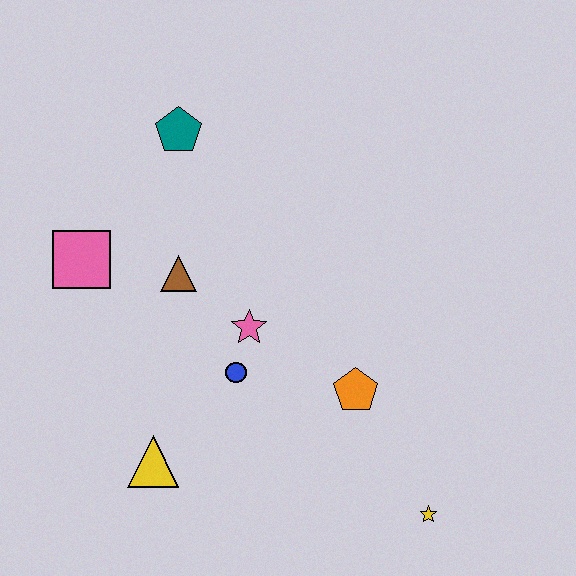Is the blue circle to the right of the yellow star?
No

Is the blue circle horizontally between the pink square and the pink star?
Yes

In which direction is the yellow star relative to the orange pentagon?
The yellow star is below the orange pentagon.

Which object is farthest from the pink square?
The yellow star is farthest from the pink square.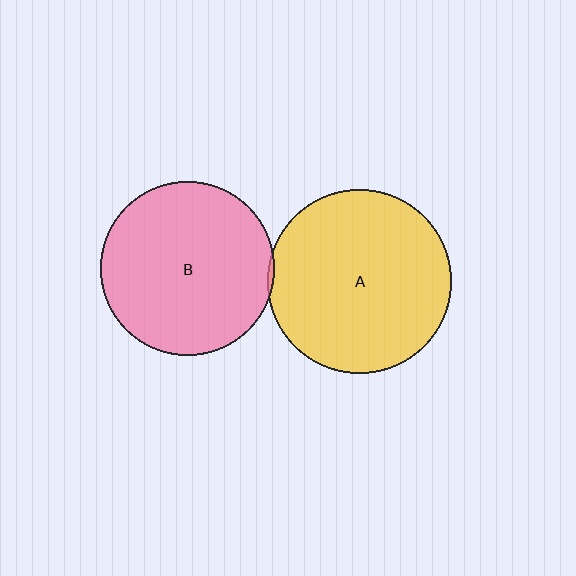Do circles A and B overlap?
Yes.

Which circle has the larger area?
Circle A (yellow).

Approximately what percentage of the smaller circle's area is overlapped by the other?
Approximately 5%.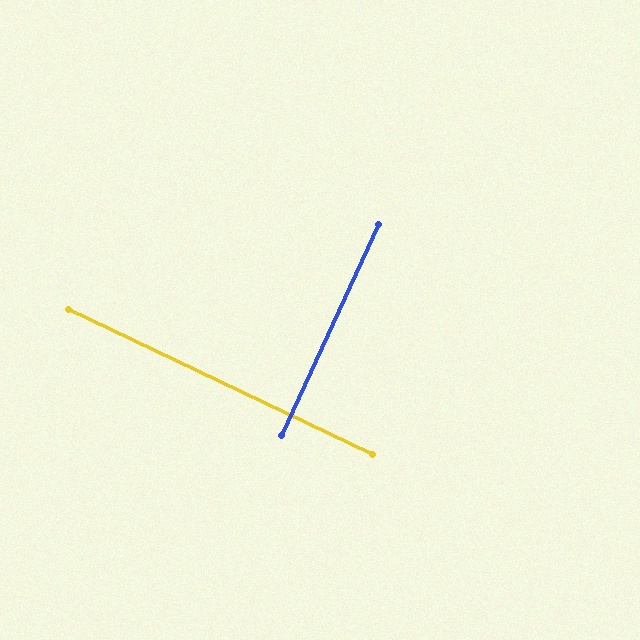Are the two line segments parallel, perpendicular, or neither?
Perpendicular — they meet at approximately 89°.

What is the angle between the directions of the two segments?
Approximately 89 degrees.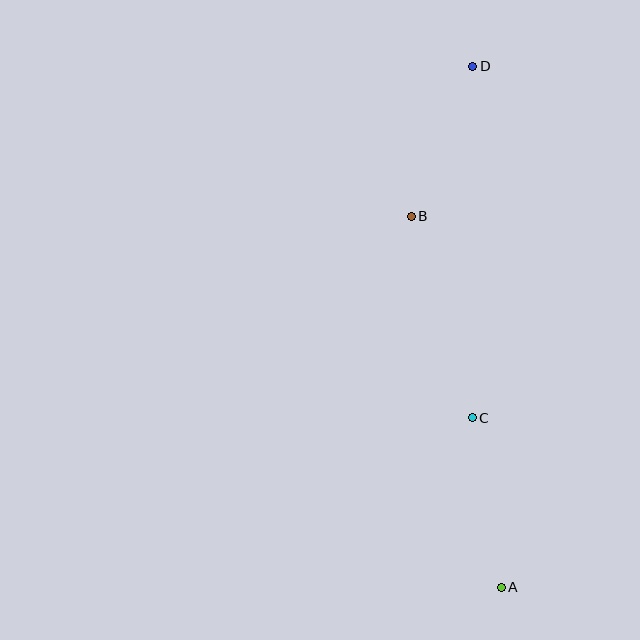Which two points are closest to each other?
Points B and D are closest to each other.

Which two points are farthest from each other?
Points A and D are farthest from each other.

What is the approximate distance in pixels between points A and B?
The distance between A and B is approximately 382 pixels.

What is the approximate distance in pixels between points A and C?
The distance between A and C is approximately 172 pixels.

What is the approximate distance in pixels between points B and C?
The distance between B and C is approximately 210 pixels.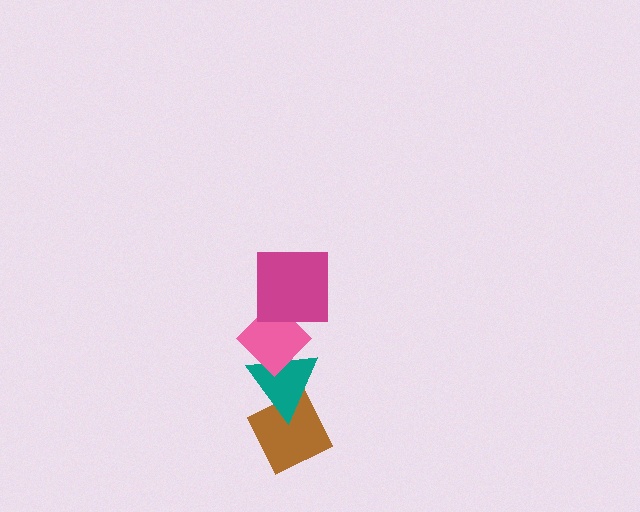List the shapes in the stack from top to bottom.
From top to bottom: the magenta square, the pink diamond, the teal triangle, the brown diamond.